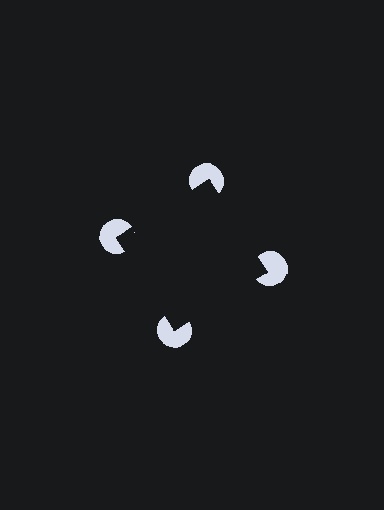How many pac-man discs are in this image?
There are 4 — one at each vertex of the illusory square.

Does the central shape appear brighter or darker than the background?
It typically appears slightly darker than the background, even though no actual brightness change is drawn.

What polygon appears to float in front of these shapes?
An illusory square — its edges are inferred from the aligned wedge cuts in the pac-man discs, not physically drawn.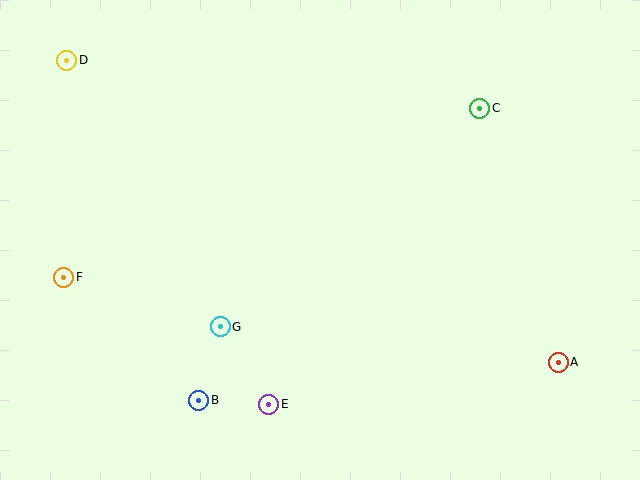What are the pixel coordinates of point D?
Point D is at (67, 60).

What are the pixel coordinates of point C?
Point C is at (480, 108).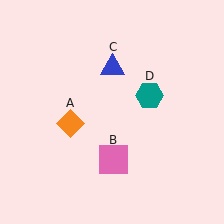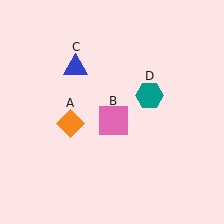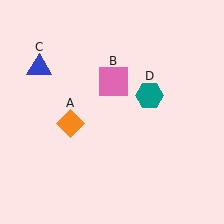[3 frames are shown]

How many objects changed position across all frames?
2 objects changed position: pink square (object B), blue triangle (object C).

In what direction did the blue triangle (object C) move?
The blue triangle (object C) moved left.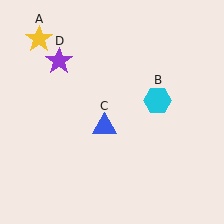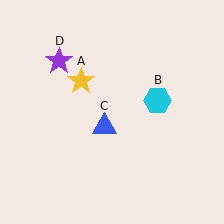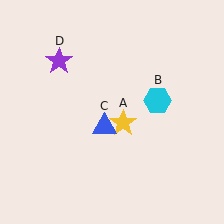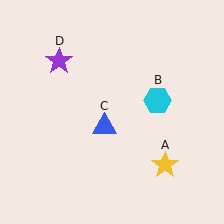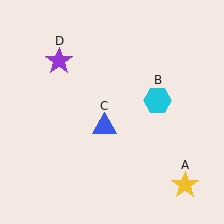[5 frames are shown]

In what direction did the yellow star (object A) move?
The yellow star (object A) moved down and to the right.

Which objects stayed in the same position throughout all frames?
Cyan hexagon (object B) and blue triangle (object C) and purple star (object D) remained stationary.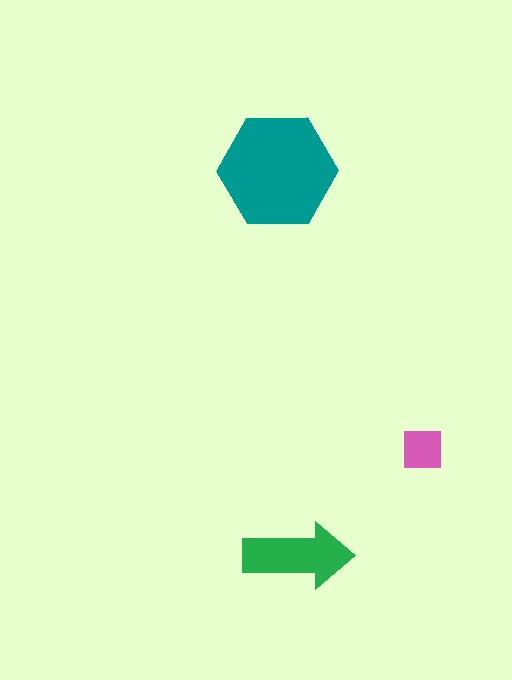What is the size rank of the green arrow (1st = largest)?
2nd.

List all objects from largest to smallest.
The teal hexagon, the green arrow, the pink square.